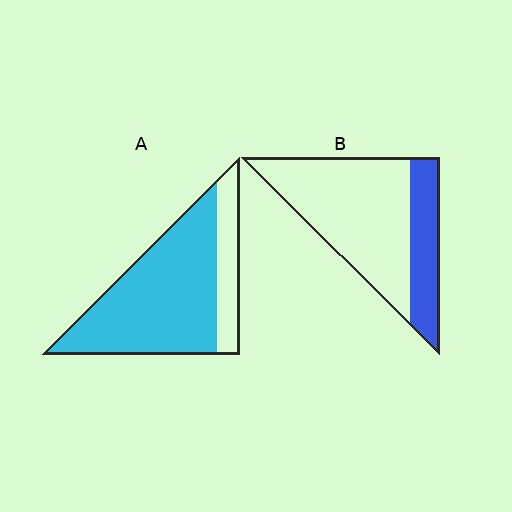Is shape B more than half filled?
No.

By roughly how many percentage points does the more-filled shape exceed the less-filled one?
By roughly 50 percentage points (A over B).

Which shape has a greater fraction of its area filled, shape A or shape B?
Shape A.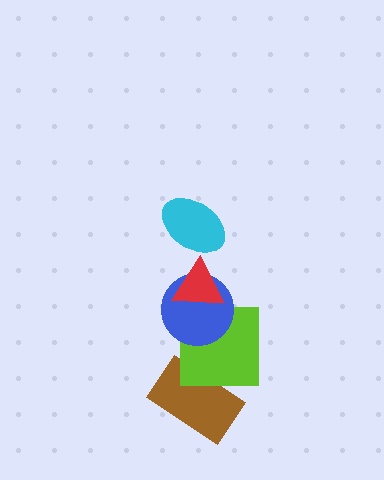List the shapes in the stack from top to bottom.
From top to bottom: the cyan ellipse, the red triangle, the blue circle, the lime square, the brown rectangle.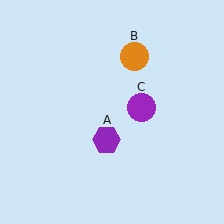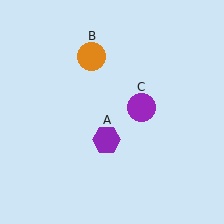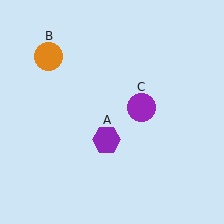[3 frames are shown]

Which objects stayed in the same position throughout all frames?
Purple hexagon (object A) and purple circle (object C) remained stationary.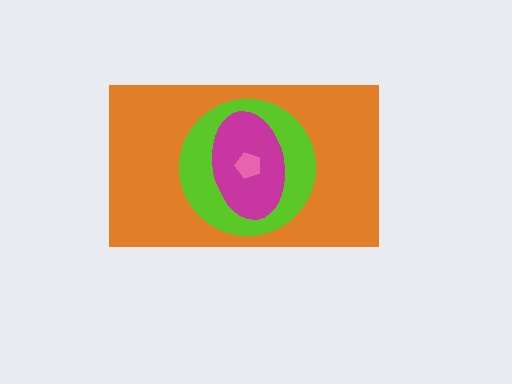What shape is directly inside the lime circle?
The magenta ellipse.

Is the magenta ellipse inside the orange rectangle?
Yes.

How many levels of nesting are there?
4.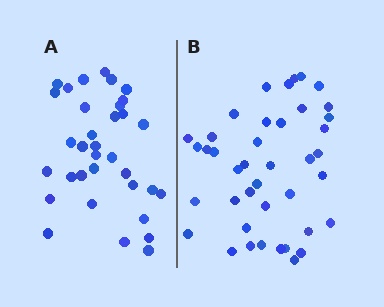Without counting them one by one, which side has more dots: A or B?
Region B (the right region) has more dots.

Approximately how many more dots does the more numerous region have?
Region B has roughly 8 or so more dots than region A.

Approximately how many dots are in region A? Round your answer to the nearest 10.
About 30 dots. (The exact count is 34, which rounds to 30.)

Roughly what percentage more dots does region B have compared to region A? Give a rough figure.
About 20% more.